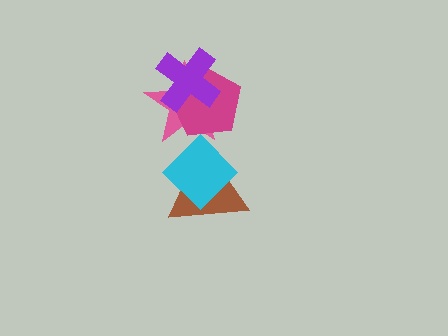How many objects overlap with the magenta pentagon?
2 objects overlap with the magenta pentagon.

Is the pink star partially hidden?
Yes, it is partially covered by another shape.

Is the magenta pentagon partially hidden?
Yes, it is partially covered by another shape.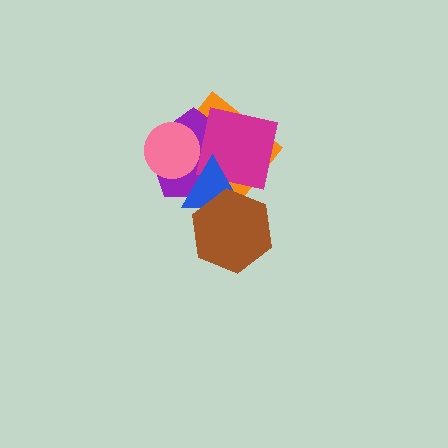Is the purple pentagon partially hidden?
Yes, it is partially covered by another shape.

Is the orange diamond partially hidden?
Yes, it is partially covered by another shape.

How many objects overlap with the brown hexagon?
2 objects overlap with the brown hexagon.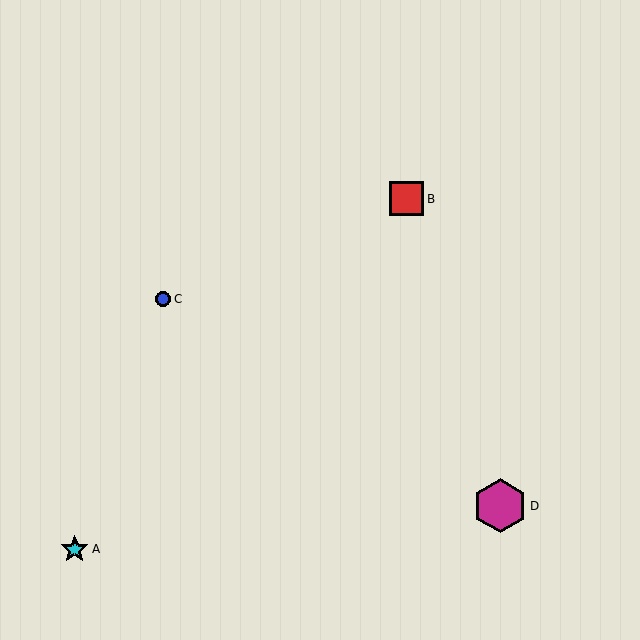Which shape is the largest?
The magenta hexagon (labeled D) is the largest.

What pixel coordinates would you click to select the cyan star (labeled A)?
Click at (75, 549) to select the cyan star A.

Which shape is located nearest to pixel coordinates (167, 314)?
The blue circle (labeled C) at (163, 299) is nearest to that location.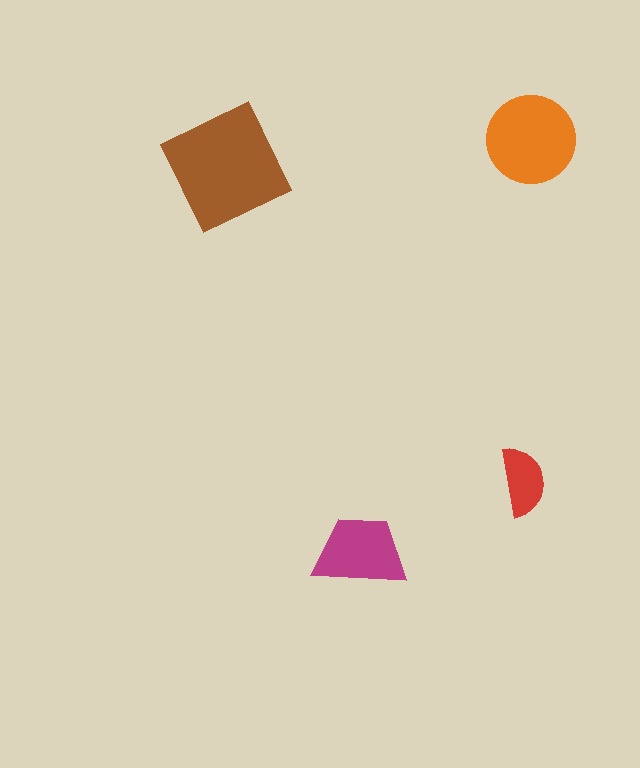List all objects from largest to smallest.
The brown square, the orange circle, the magenta trapezoid, the red semicircle.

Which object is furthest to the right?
The orange circle is rightmost.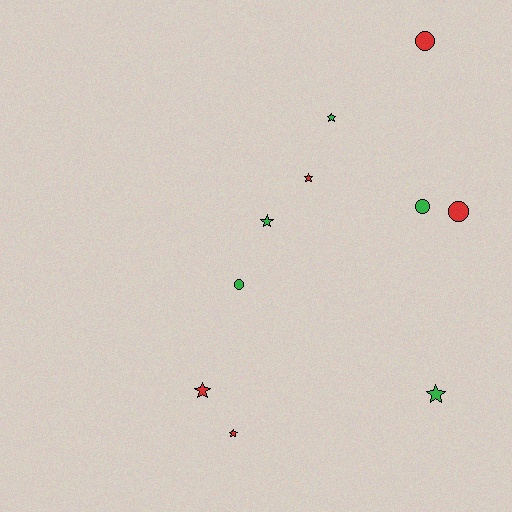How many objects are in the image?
There are 10 objects.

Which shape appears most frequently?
Star, with 6 objects.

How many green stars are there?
There are 3 green stars.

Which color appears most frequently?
Red, with 5 objects.